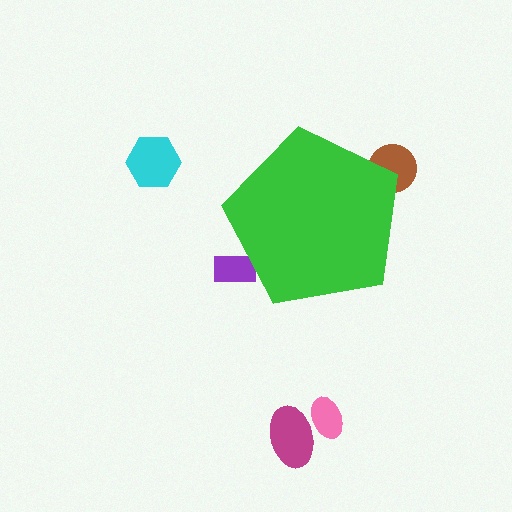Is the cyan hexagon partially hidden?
No, the cyan hexagon is fully visible.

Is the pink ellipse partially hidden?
No, the pink ellipse is fully visible.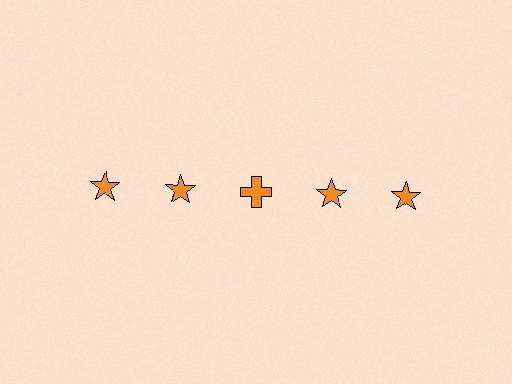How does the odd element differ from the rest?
It has a different shape: cross instead of star.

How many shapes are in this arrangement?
There are 5 shapes arranged in a grid pattern.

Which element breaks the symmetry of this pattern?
The orange cross in the top row, center column breaks the symmetry. All other shapes are orange stars.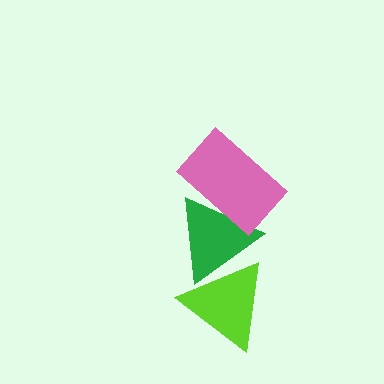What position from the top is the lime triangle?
The lime triangle is 3rd from the top.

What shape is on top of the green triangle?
The pink rectangle is on top of the green triangle.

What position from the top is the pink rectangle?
The pink rectangle is 1st from the top.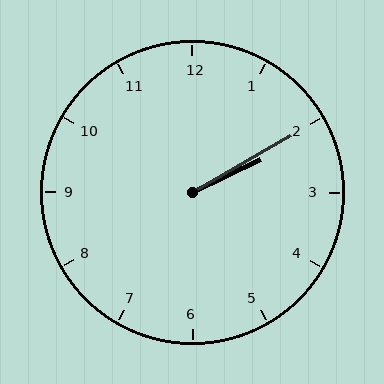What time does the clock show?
2:10.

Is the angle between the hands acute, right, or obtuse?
It is acute.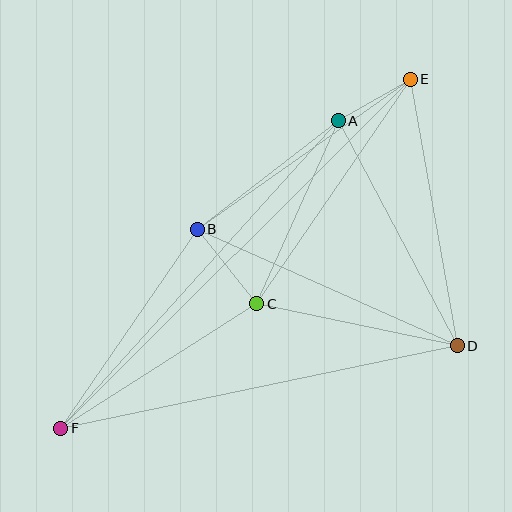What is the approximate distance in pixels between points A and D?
The distance between A and D is approximately 254 pixels.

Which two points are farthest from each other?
Points E and F are farthest from each other.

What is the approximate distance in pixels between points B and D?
The distance between B and D is approximately 285 pixels.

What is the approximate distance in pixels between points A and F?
The distance between A and F is approximately 414 pixels.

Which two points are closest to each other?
Points A and E are closest to each other.